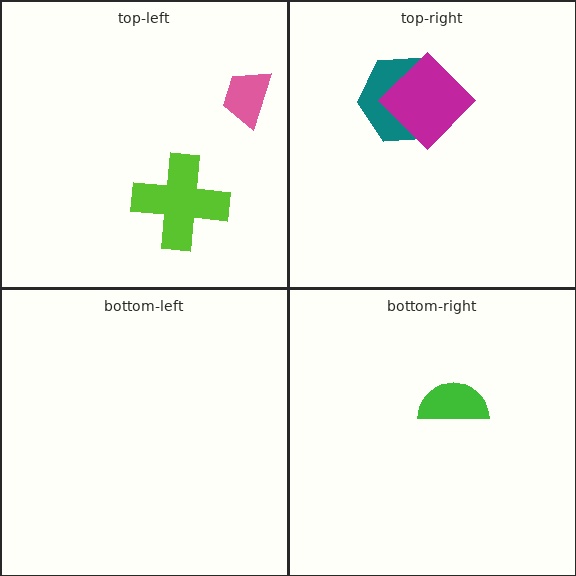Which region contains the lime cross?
The top-left region.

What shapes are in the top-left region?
The lime cross, the pink trapezoid.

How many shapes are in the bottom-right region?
1.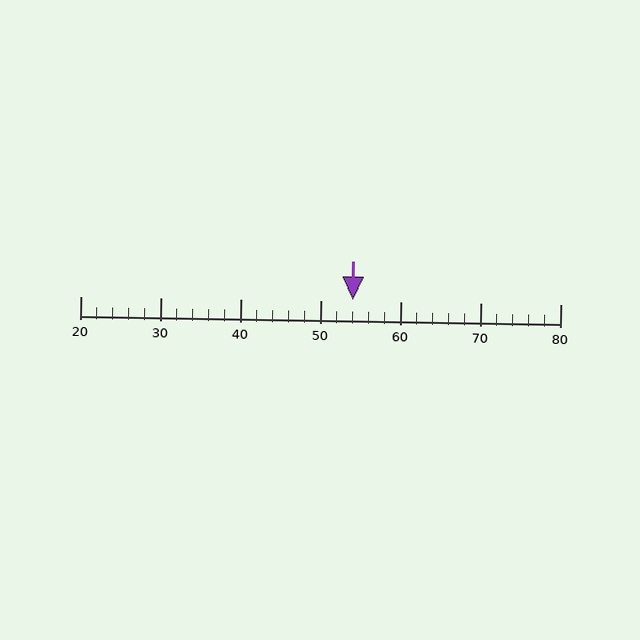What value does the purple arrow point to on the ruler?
The purple arrow points to approximately 54.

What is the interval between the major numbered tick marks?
The major tick marks are spaced 10 units apart.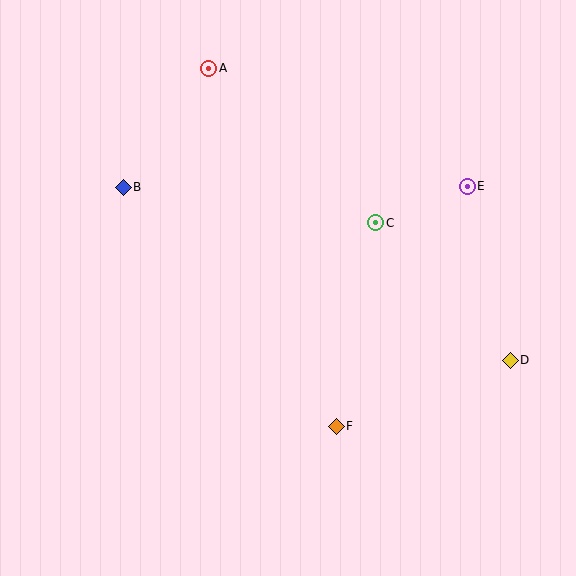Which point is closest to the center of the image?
Point C at (376, 223) is closest to the center.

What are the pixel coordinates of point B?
Point B is at (123, 187).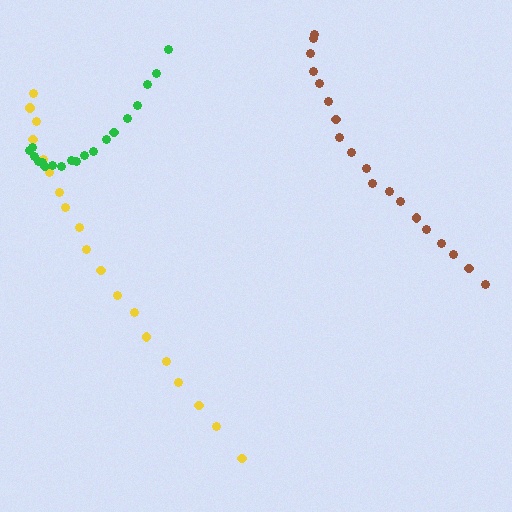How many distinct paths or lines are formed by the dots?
There are 3 distinct paths.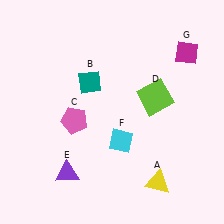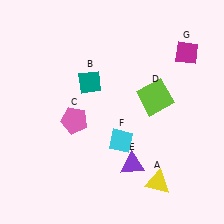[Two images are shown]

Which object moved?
The purple triangle (E) moved right.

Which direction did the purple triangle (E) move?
The purple triangle (E) moved right.